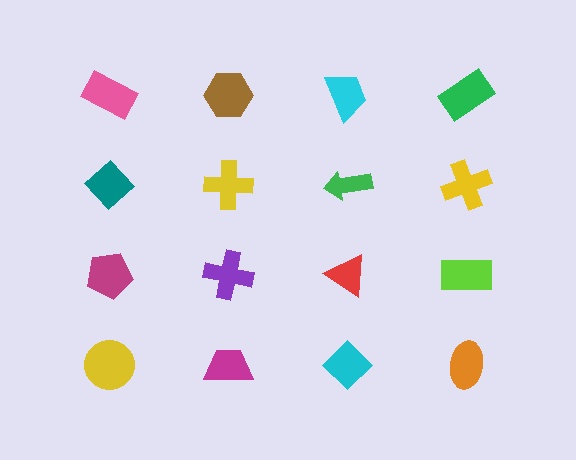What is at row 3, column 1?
A magenta pentagon.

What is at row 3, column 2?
A purple cross.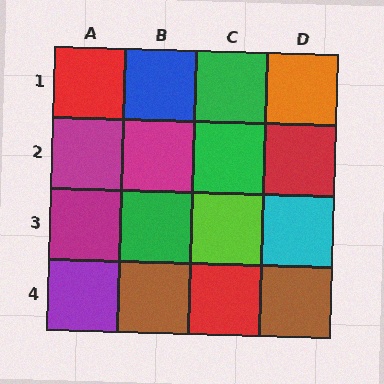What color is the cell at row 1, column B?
Blue.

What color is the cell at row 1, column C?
Green.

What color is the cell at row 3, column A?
Magenta.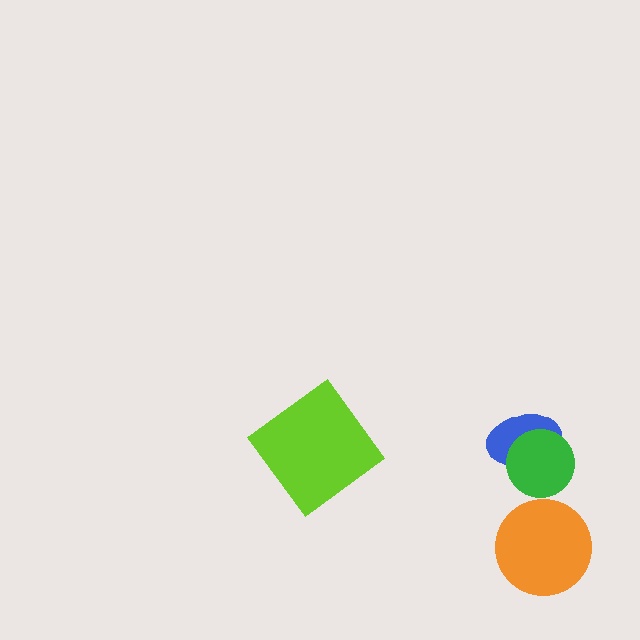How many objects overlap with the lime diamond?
0 objects overlap with the lime diamond.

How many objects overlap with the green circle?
1 object overlaps with the green circle.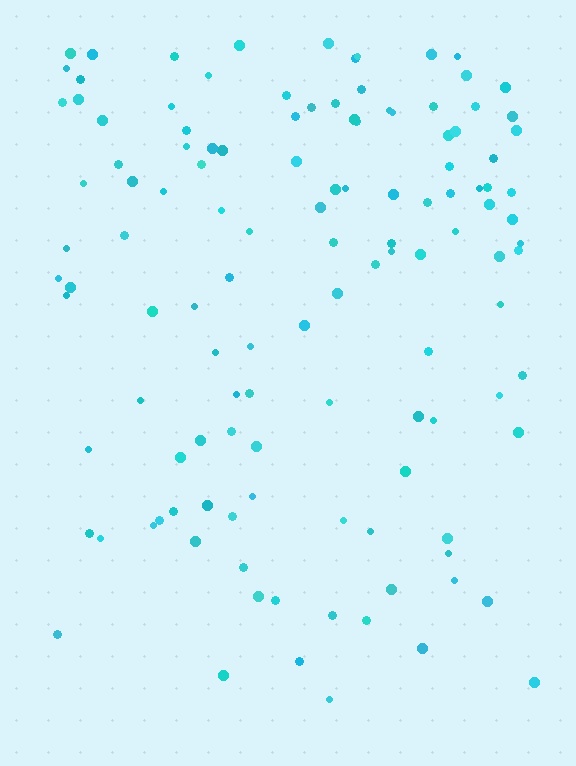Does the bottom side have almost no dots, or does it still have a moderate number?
Still a moderate number, just noticeably fewer than the top.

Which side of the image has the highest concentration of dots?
The top.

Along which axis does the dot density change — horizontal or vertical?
Vertical.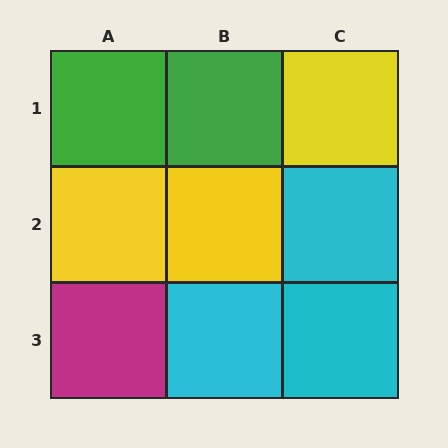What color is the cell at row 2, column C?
Cyan.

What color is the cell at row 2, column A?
Yellow.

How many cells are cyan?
3 cells are cyan.